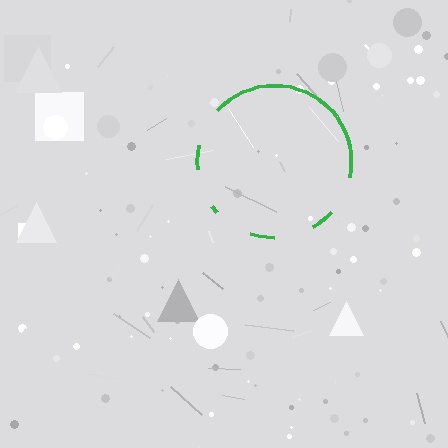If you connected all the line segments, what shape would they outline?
They would outline a circle.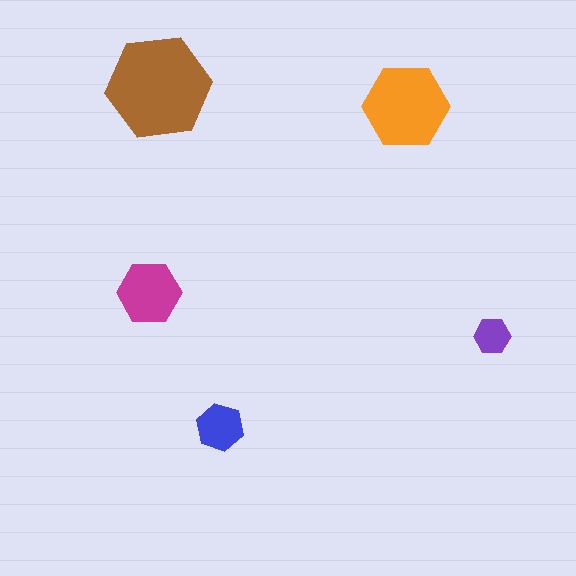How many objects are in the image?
There are 5 objects in the image.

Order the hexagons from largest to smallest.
the brown one, the orange one, the magenta one, the blue one, the purple one.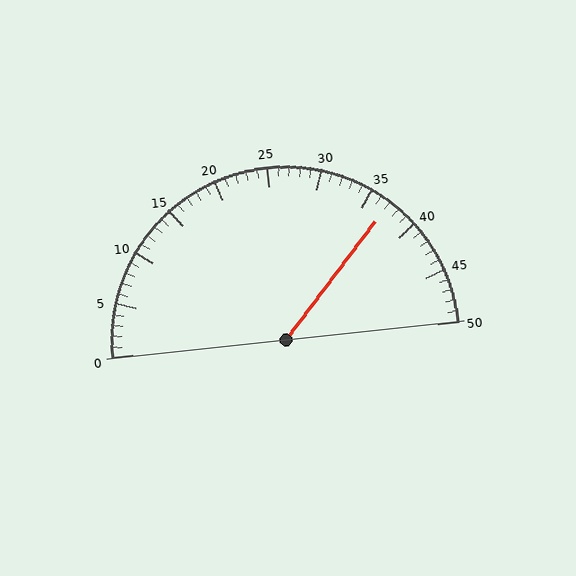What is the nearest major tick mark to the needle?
The nearest major tick mark is 35.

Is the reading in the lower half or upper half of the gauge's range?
The reading is in the upper half of the range (0 to 50).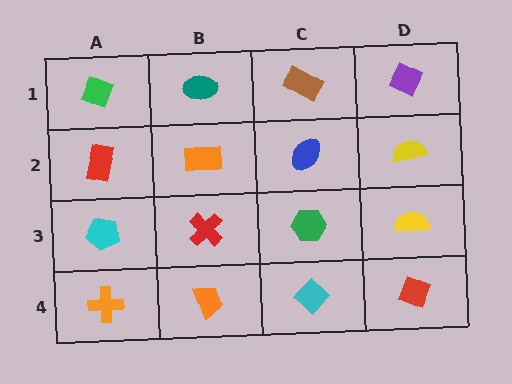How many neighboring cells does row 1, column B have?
3.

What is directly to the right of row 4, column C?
A red diamond.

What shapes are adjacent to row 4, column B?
A red cross (row 3, column B), an orange cross (row 4, column A), a cyan diamond (row 4, column C).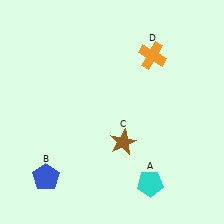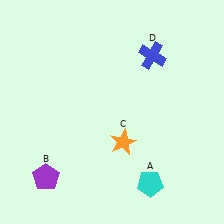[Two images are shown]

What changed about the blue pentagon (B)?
In Image 1, B is blue. In Image 2, it changed to purple.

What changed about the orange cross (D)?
In Image 1, D is orange. In Image 2, it changed to blue.